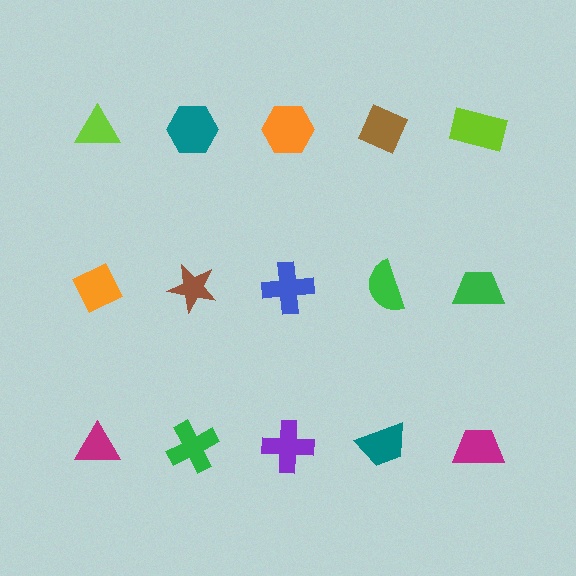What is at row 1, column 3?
An orange hexagon.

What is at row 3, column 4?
A teal trapezoid.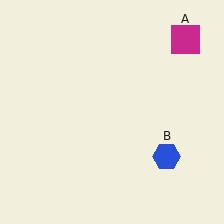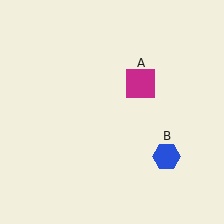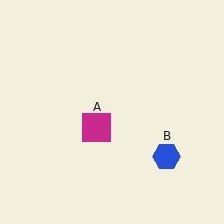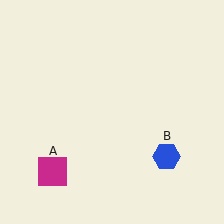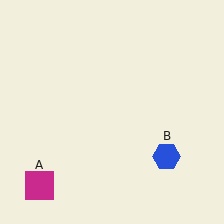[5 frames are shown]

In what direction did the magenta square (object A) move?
The magenta square (object A) moved down and to the left.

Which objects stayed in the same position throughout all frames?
Blue hexagon (object B) remained stationary.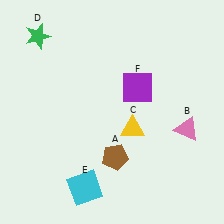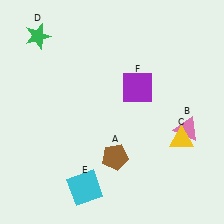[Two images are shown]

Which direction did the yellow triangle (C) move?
The yellow triangle (C) moved right.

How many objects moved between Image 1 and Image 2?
1 object moved between the two images.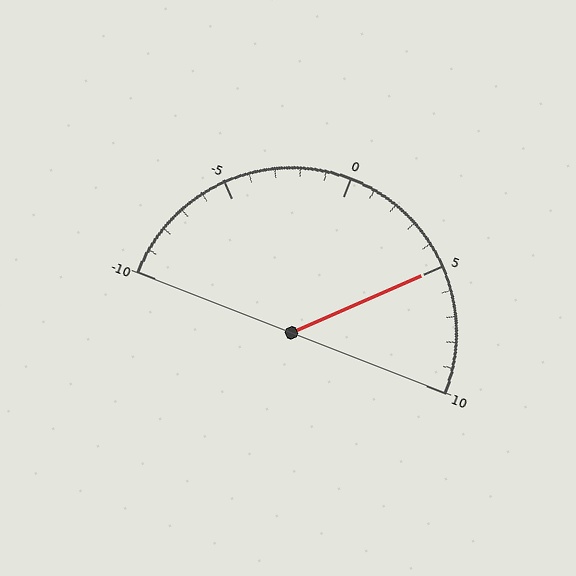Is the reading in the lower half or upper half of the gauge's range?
The reading is in the upper half of the range (-10 to 10).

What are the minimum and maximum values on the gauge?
The gauge ranges from -10 to 10.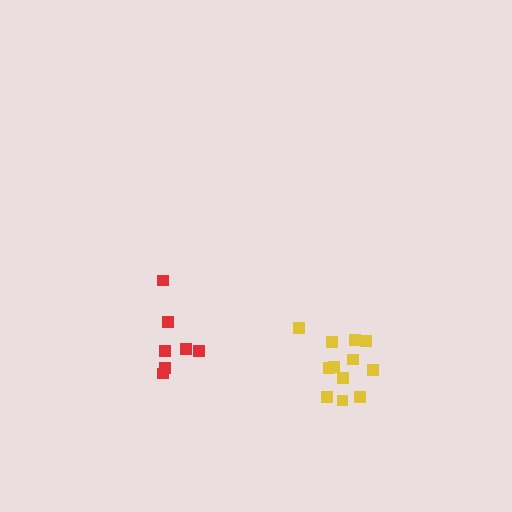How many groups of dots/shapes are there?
There are 2 groups.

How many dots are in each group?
Group 1: 12 dots, Group 2: 7 dots (19 total).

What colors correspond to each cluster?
The clusters are colored: yellow, red.